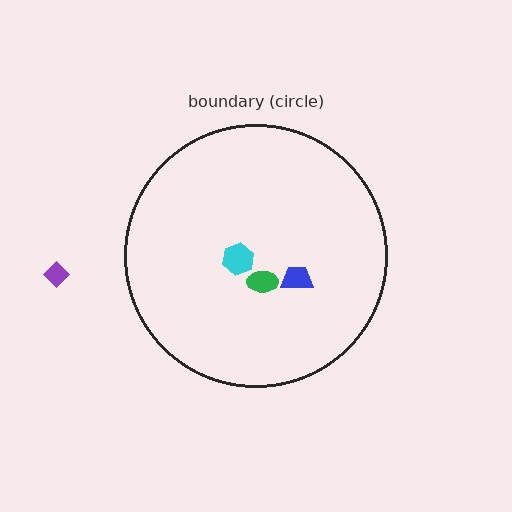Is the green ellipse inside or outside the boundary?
Inside.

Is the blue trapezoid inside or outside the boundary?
Inside.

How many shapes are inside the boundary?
3 inside, 1 outside.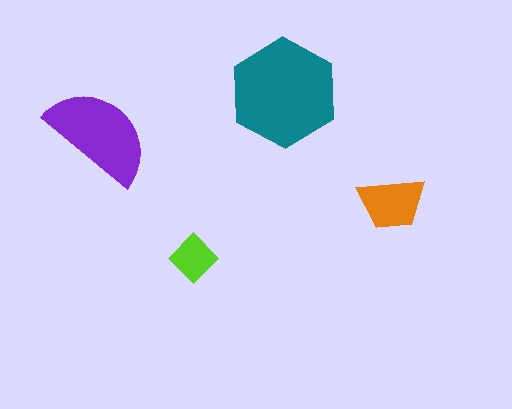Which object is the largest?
The teal hexagon.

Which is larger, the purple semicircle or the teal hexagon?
The teal hexagon.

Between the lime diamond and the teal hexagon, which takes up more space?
The teal hexagon.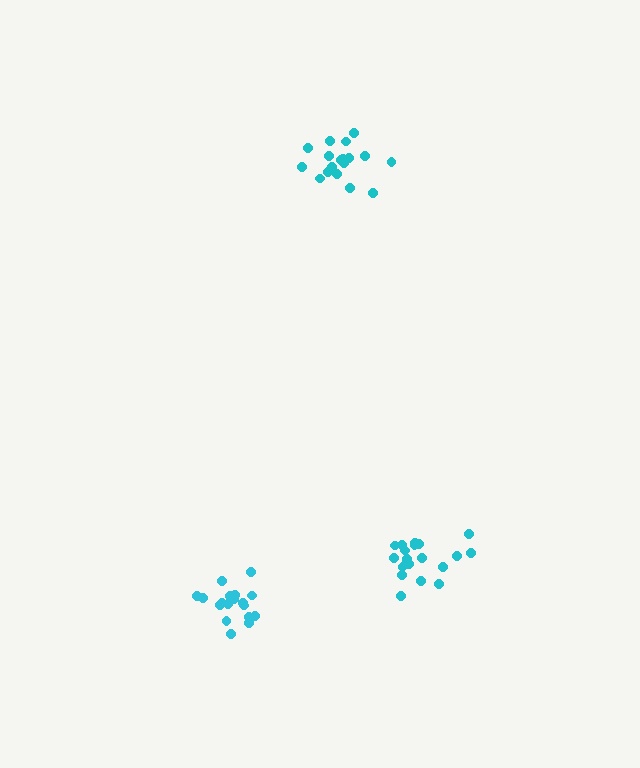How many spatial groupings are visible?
There are 3 spatial groupings.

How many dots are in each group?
Group 1: 20 dots, Group 2: 19 dots, Group 3: 18 dots (57 total).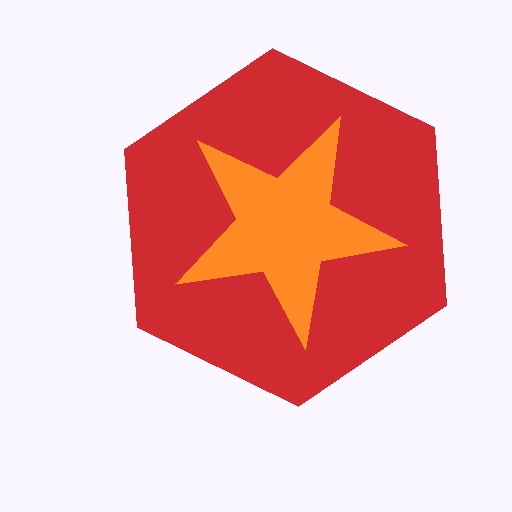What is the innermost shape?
The orange star.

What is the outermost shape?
The red hexagon.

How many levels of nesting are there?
2.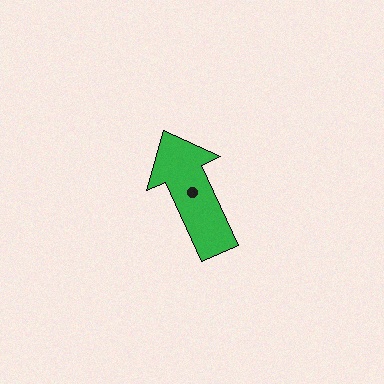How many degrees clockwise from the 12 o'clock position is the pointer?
Approximately 335 degrees.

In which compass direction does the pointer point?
Northwest.